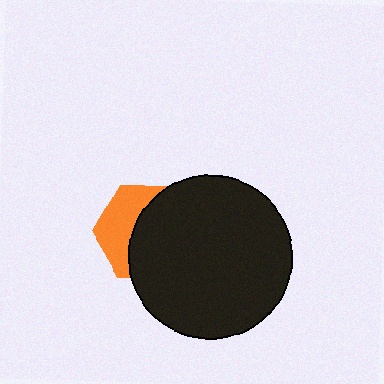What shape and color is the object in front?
The object in front is a black circle.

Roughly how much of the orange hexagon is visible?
A small part of it is visible (roughly 39%).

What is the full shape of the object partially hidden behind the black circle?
The partially hidden object is an orange hexagon.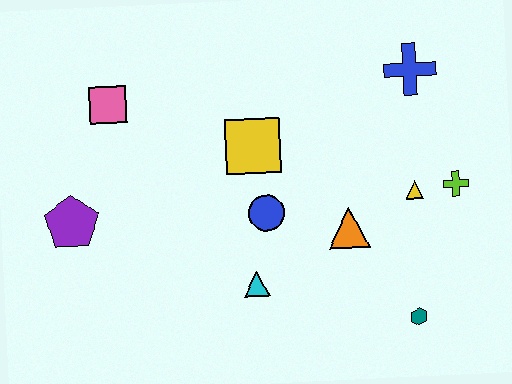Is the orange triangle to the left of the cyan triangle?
No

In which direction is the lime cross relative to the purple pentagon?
The lime cross is to the right of the purple pentagon.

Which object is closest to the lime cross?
The yellow triangle is closest to the lime cross.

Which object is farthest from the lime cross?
The purple pentagon is farthest from the lime cross.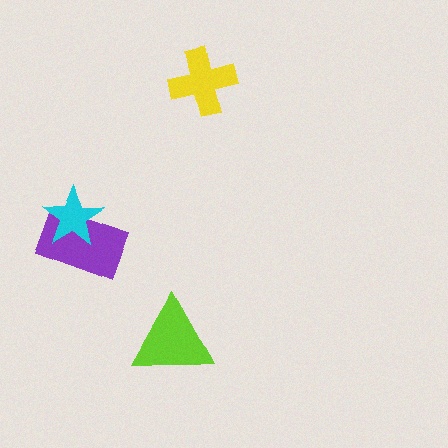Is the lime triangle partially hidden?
No, no other shape covers it.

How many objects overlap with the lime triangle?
0 objects overlap with the lime triangle.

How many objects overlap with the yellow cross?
0 objects overlap with the yellow cross.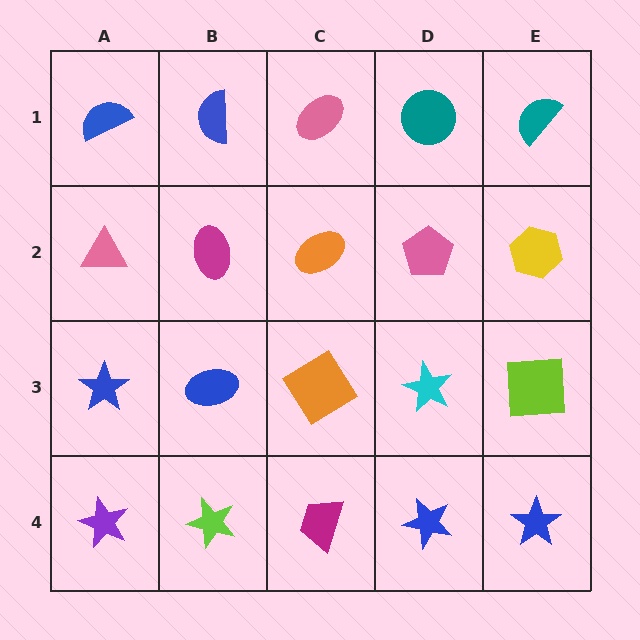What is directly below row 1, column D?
A pink pentagon.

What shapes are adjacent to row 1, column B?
A magenta ellipse (row 2, column B), a blue semicircle (row 1, column A), a pink ellipse (row 1, column C).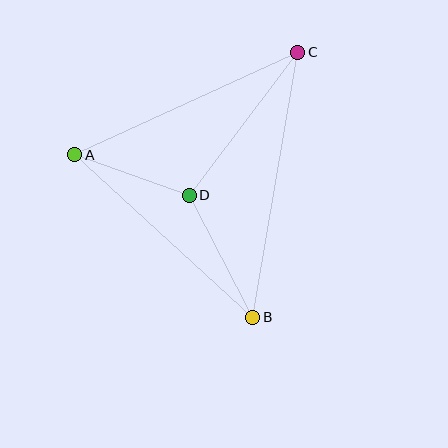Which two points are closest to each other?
Points A and D are closest to each other.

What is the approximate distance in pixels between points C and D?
The distance between C and D is approximately 179 pixels.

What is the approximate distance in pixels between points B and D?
The distance between B and D is approximately 138 pixels.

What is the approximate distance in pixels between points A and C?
The distance between A and C is approximately 245 pixels.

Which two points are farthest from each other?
Points B and C are farthest from each other.